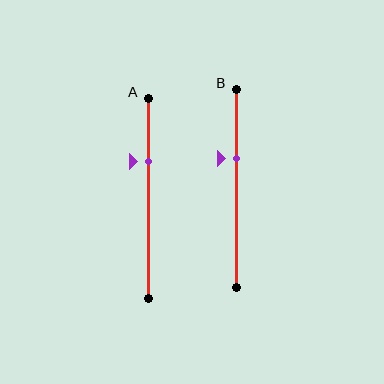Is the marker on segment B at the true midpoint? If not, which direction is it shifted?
No, the marker on segment B is shifted upward by about 15% of the segment length.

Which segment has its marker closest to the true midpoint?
Segment B has its marker closest to the true midpoint.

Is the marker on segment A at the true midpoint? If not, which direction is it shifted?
No, the marker on segment A is shifted upward by about 19% of the segment length.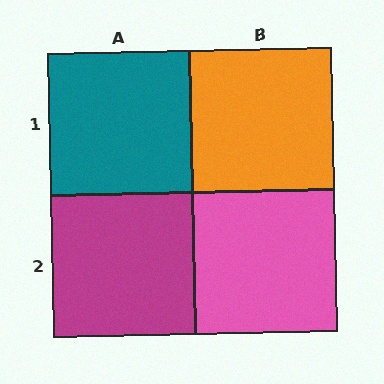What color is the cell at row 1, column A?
Teal.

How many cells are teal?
1 cell is teal.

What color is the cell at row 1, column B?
Orange.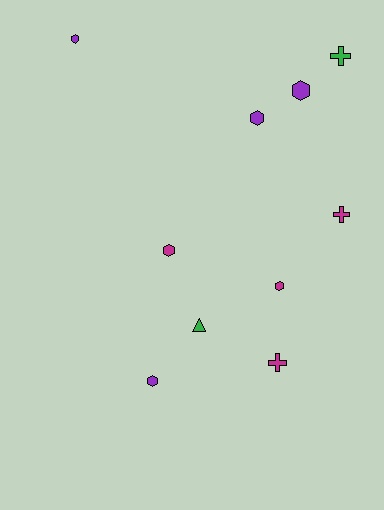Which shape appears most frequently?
Hexagon, with 6 objects.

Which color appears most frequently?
Magenta, with 4 objects.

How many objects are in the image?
There are 10 objects.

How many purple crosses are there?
There are no purple crosses.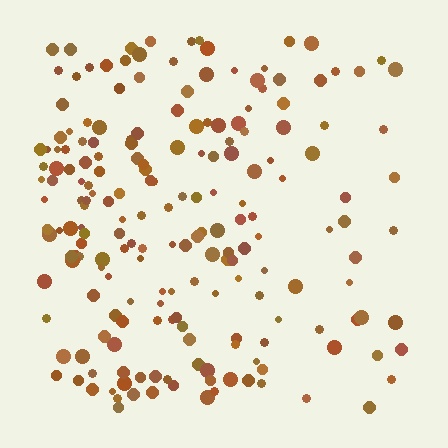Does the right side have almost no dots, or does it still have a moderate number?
Still a moderate number, just noticeably fewer than the left.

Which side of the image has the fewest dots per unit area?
The right.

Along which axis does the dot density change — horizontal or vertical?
Horizontal.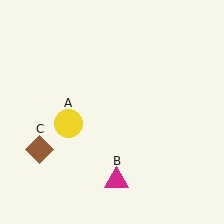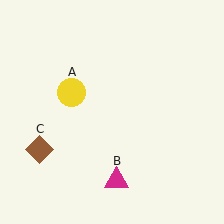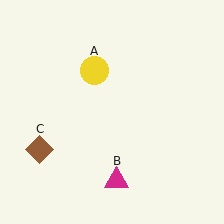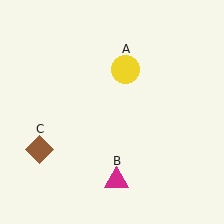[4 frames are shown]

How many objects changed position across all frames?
1 object changed position: yellow circle (object A).